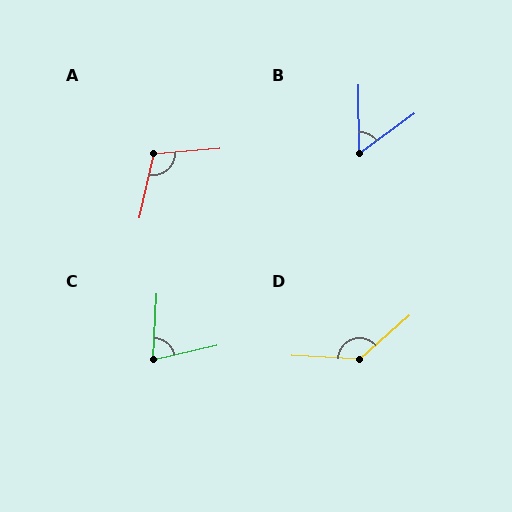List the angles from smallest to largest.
B (55°), C (75°), A (107°), D (136°).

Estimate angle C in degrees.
Approximately 75 degrees.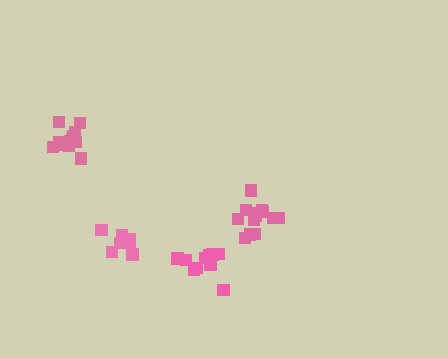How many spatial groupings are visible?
There are 4 spatial groupings.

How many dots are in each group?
Group 1: 7 dots, Group 2: 13 dots, Group 3: 10 dots, Group 4: 13 dots (43 total).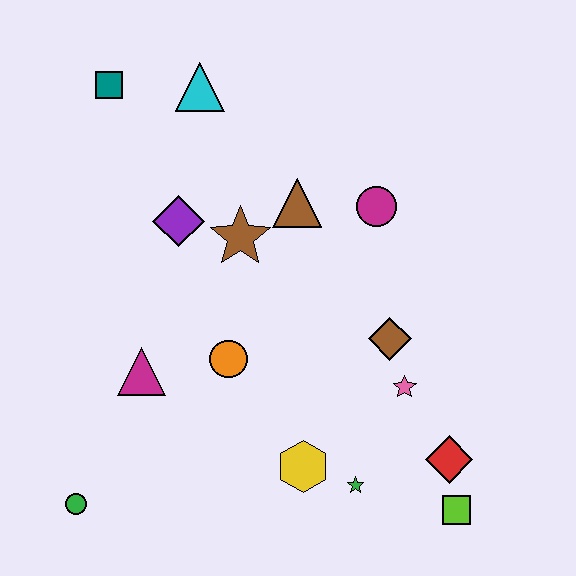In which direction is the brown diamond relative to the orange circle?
The brown diamond is to the right of the orange circle.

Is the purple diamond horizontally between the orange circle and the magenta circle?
No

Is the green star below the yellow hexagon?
Yes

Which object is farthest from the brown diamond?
The teal square is farthest from the brown diamond.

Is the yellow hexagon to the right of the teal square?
Yes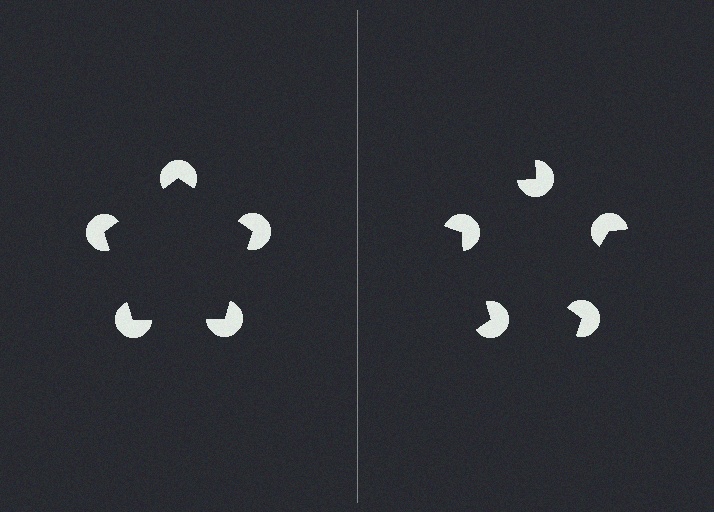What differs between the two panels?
The pac-man discs are positioned identically on both sides; only the wedge orientations differ. On the left they align to a pentagon; on the right they are misaligned.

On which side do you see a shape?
An illusory pentagon appears on the left side. On the right side the wedge cuts are rotated, so no coherent shape forms.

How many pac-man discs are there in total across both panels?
10 — 5 on each side.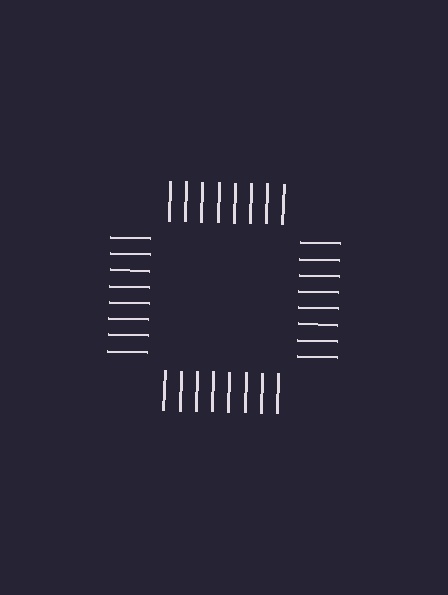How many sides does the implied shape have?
4 sides — the line-ends trace a square.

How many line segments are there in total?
32 — 8 along each of the 4 edges.